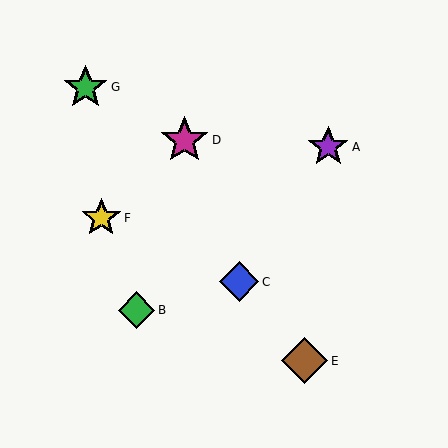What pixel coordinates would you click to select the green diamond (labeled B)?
Click at (137, 310) to select the green diamond B.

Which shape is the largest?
The magenta star (labeled D) is the largest.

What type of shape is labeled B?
Shape B is a green diamond.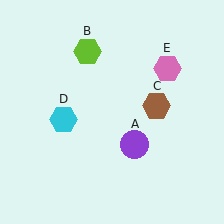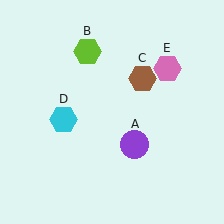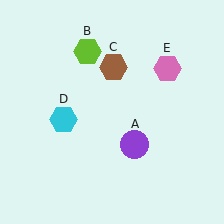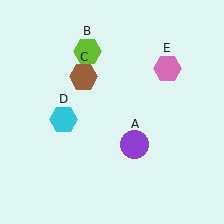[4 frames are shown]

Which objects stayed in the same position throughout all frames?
Purple circle (object A) and lime hexagon (object B) and cyan hexagon (object D) and pink hexagon (object E) remained stationary.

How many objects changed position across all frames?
1 object changed position: brown hexagon (object C).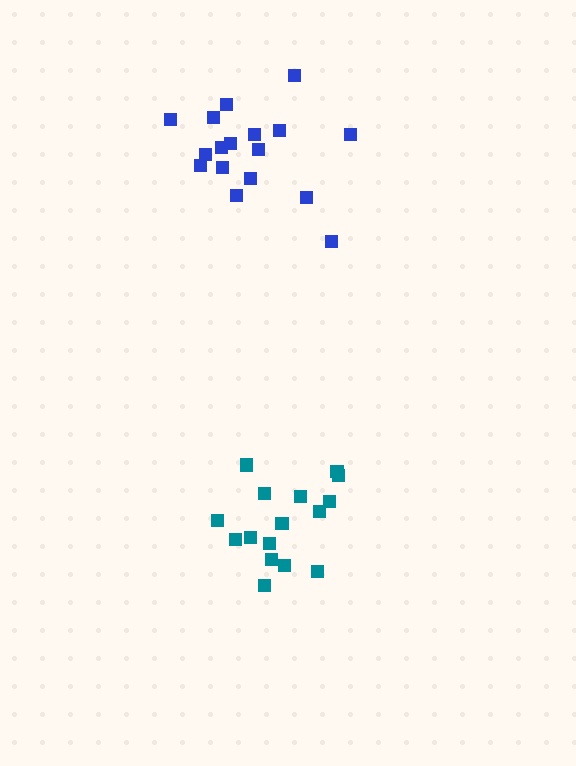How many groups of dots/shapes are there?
There are 2 groups.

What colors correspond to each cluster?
The clusters are colored: teal, blue.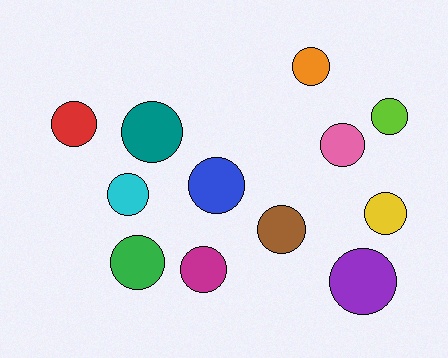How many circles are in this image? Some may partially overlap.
There are 12 circles.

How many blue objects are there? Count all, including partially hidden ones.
There is 1 blue object.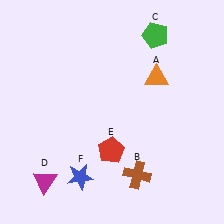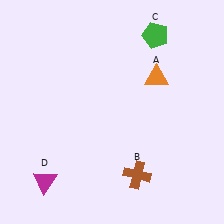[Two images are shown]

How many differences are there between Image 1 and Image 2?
There are 2 differences between the two images.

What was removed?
The blue star (F), the red pentagon (E) were removed in Image 2.